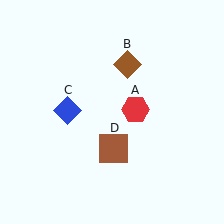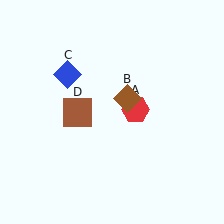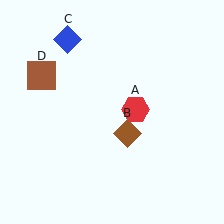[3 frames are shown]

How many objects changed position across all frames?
3 objects changed position: brown diamond (object B), blue diamond (object C), brown square (object D).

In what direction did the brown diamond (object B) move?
The brown diamond (object B) moved down.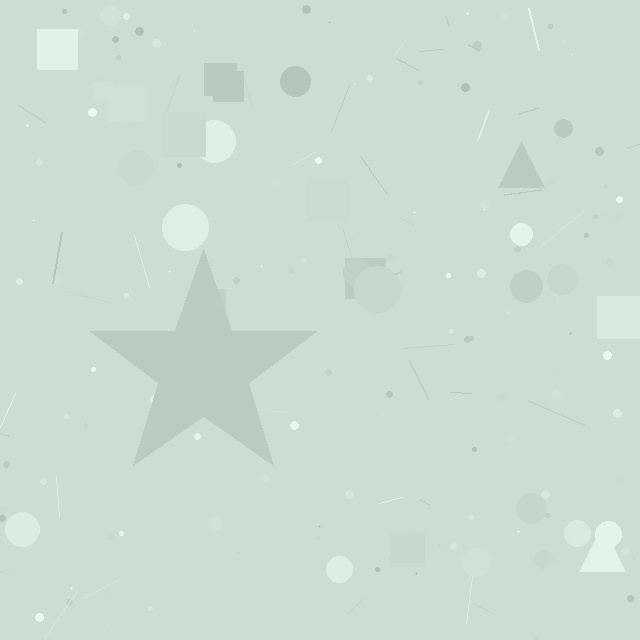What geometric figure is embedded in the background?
A star is embedded in the background.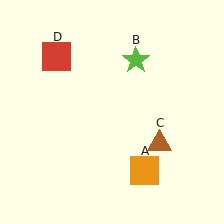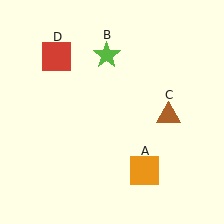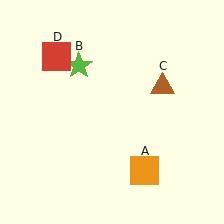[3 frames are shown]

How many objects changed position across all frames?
2 objects changed position: lime star (object B), brown triangle (object C).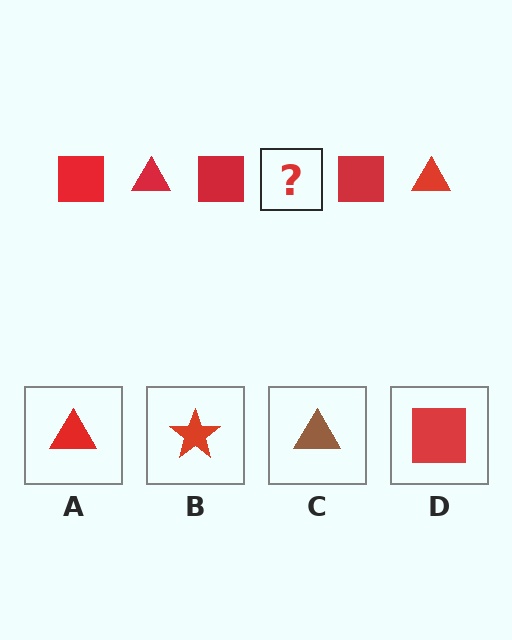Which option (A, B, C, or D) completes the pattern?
A.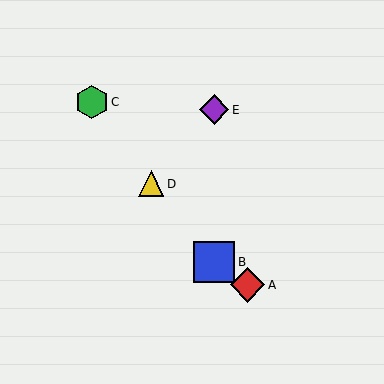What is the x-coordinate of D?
Object D is at x≈151.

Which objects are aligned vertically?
Objects B, E are aligned vertically.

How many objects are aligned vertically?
2 objects (B, E) are aligned vertically.